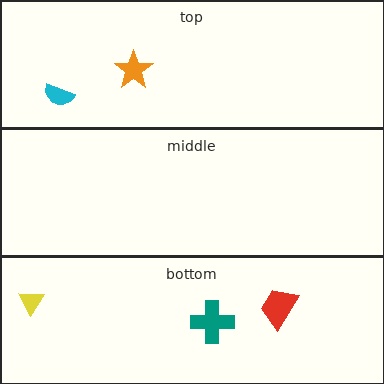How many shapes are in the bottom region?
3.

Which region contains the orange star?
The top region.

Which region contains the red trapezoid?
The bottom region.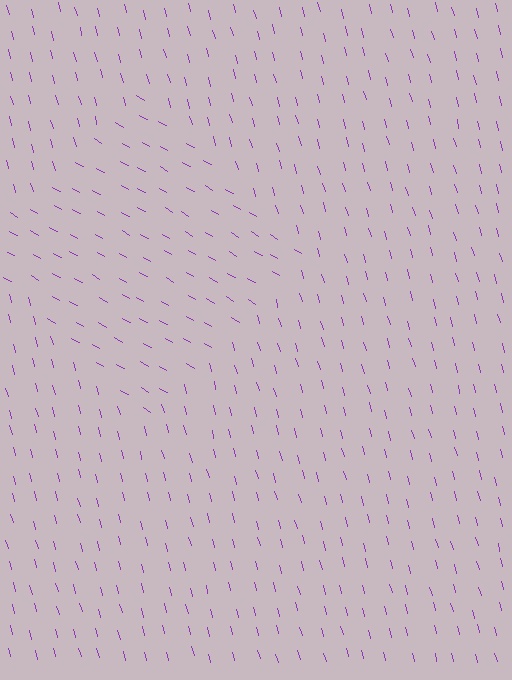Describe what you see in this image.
The image is filled with small purple line segments. A diamond region in the image has lines oriented differently from the surrounding lines, creating a visible texture boundary.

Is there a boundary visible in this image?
Yes, there is a texture boundary formed by a change in line orientation.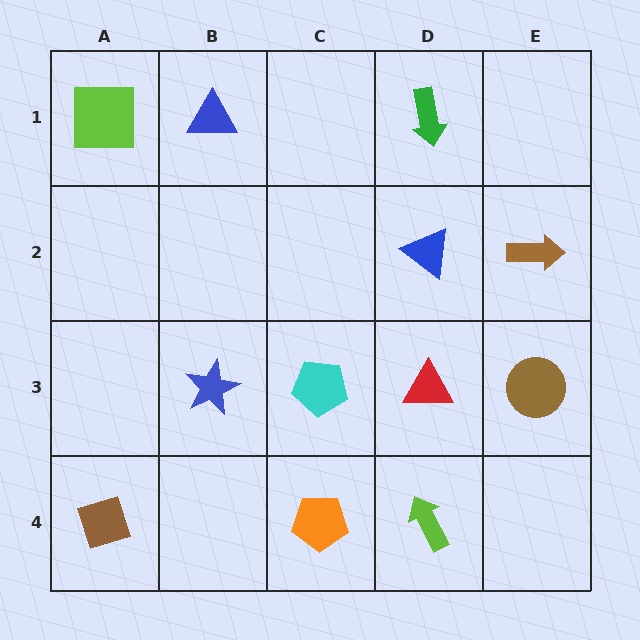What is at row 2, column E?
A brown arrow.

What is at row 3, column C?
A cyan pentagon.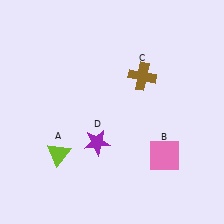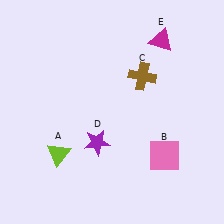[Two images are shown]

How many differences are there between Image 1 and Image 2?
There is 1 difference between the two images.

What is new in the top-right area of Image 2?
A magenta triangle (E) was added in the top-right area of Image 2.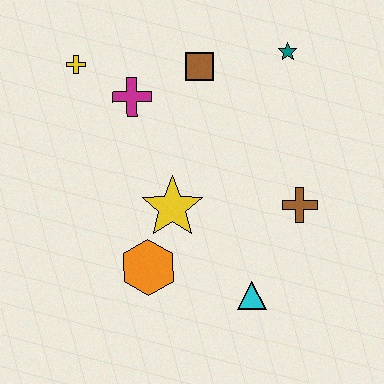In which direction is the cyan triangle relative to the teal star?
The cyan triangle is below the teal star.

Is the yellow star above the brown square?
No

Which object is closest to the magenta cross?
The yellow cross is closest to the magenta cross.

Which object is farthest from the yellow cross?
The cyan triangle is farthest from the yellow cross.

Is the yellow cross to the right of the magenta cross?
No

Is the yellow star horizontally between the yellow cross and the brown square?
Yes